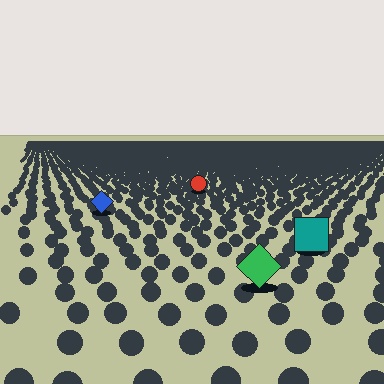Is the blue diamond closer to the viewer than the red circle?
Yes. The blue diamond is closer — you can tell from the texture gradient: the ground texture is coarser near it.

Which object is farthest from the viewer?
The red circle is farthest from the viewer. It appears smaller and the ground texture around it is denser.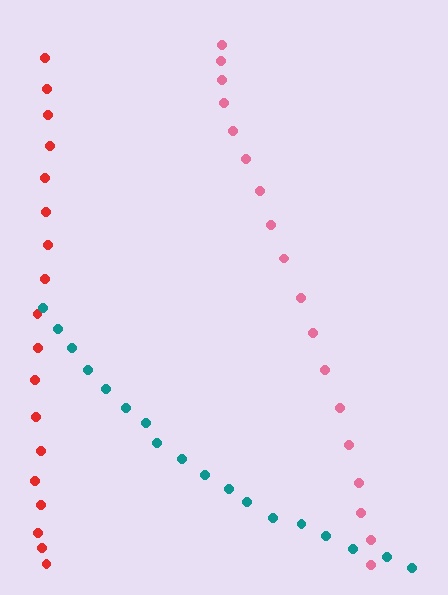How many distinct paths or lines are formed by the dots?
There are 3 distinct paths.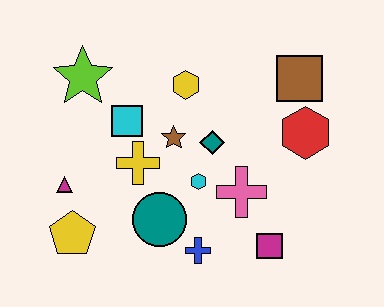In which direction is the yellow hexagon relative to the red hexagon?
The yellow hexagon is to the left of the red hexagon.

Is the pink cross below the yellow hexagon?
Yes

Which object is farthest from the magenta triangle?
The brown square is farthest from the magenta triangle.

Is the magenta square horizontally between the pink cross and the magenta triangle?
No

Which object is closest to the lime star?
The cyan square is closest to the lime star.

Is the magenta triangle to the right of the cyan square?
No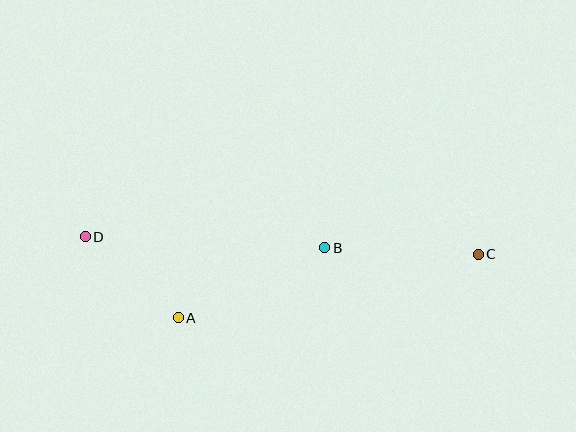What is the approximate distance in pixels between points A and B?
The distance between A and B is approximately 162 pixels.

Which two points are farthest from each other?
Points C and D are farthest from each other.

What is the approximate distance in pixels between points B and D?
The distance between B and D is approximately 240 pixels.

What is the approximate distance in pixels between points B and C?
The distance between B and C is approximately 154 pixels.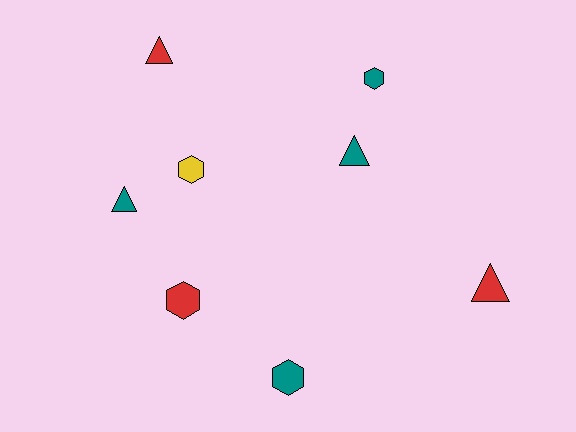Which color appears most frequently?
Teal, with 4 objects.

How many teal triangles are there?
There are 2 teal triangles.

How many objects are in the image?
There are 8 objects.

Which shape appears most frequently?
Triangle, with 4 objects.